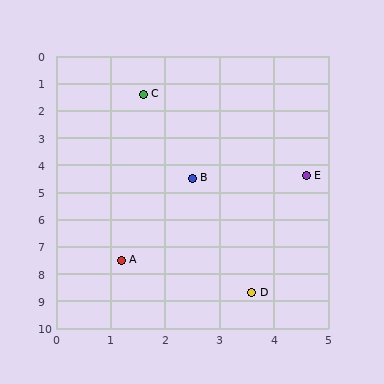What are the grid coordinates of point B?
Point B is at approximately (2.5, 4.5).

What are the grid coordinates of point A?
Point A is at approximately (1.2, 7.5).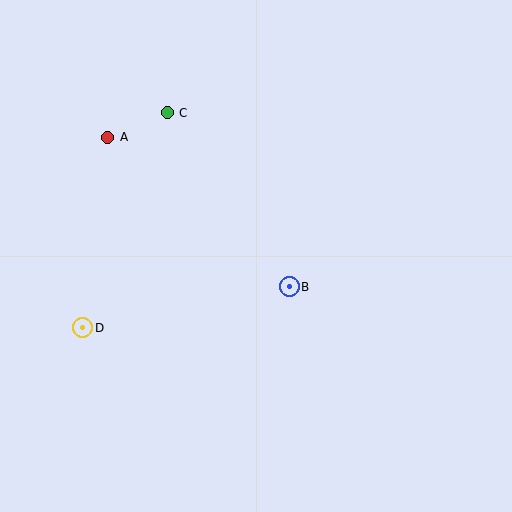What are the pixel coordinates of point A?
Point A is at (108, 137).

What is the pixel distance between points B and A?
The distance between B and A is 235 pixels.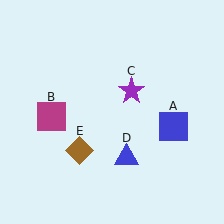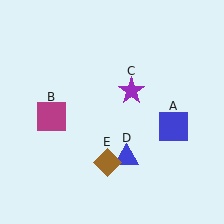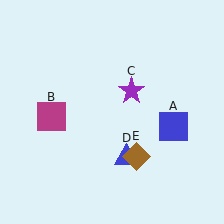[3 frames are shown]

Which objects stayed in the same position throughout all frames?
Blue square (object A) and magenta square (object B) and purple star (object C) and blue triangle (object D) remained stationary.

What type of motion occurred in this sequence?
The brown diamond (object E) rotated counterclockwise around the center of the scene.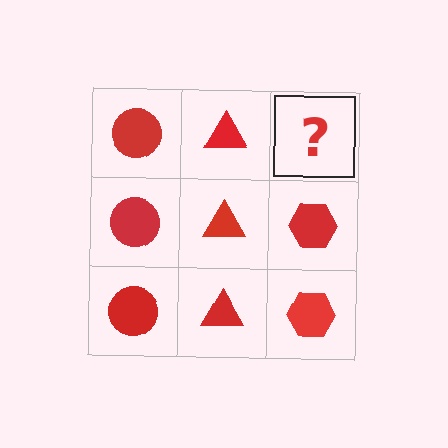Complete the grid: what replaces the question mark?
The question mark should be replaced with a red hexagon.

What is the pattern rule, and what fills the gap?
The rule is that each column has a consistent shape. The gap should be filled with a red hexagon.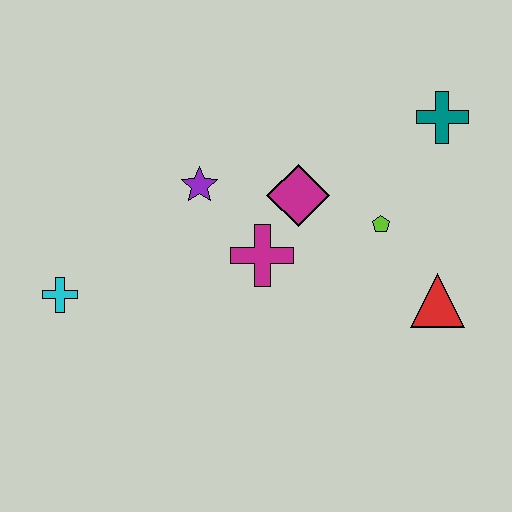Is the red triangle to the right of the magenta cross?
Yes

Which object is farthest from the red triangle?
The cyan cross is farthest from the red triangle.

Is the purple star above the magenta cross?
Yes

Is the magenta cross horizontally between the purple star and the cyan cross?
No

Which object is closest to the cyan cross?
The purple star is closest to the cyan cross.